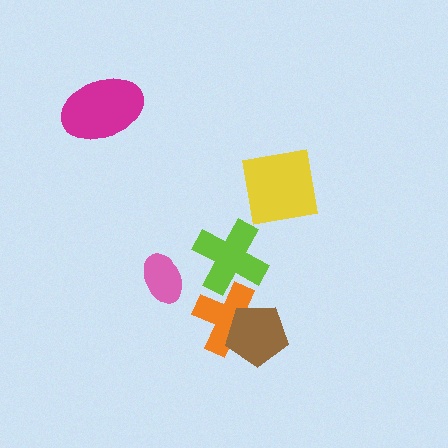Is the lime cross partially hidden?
No, no other shape covers it.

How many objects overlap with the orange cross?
2 objects overlap with the orange cross.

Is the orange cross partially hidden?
Yes, it is partially covered by another shape.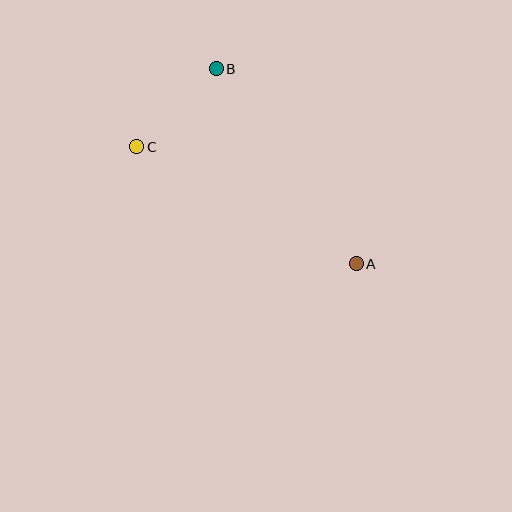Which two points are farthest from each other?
Points A and C are farthest from each other.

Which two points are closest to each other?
Points B and C are closest to each other.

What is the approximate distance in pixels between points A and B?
The distance between A and B is approximately 240 pixels.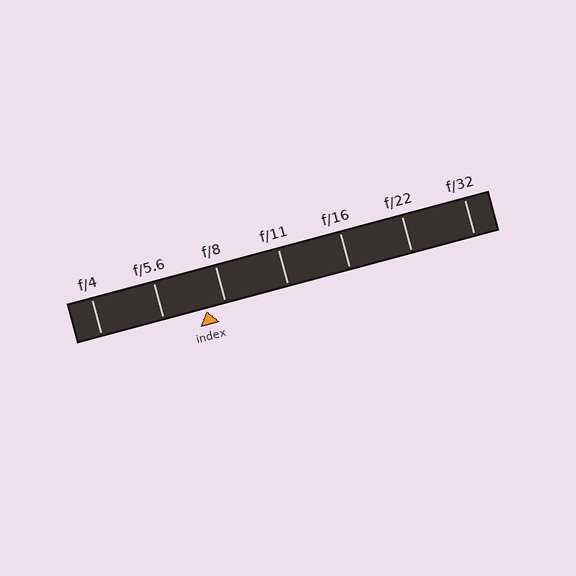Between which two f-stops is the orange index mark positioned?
The index mark is between f/5.6 and f/8.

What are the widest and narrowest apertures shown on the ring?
The widest aperture shown is f/4 and the narrowest is f/32.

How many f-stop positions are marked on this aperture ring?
There are 7 f-stop positions marked.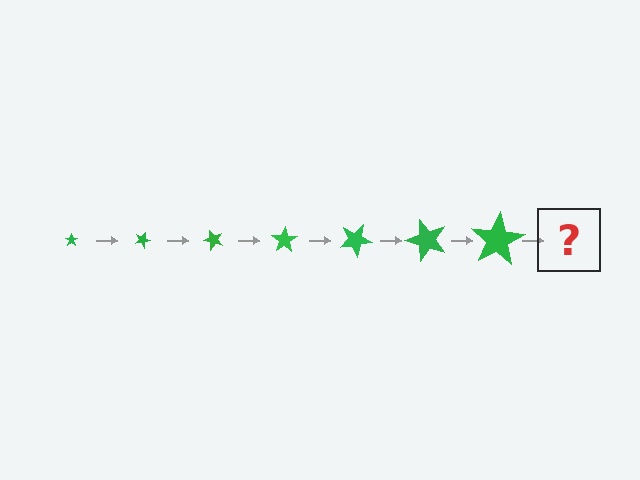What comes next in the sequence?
The next element should be a star, larger than the previous one and rotated 175 degrees from the start.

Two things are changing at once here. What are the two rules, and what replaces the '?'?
The two rules are that the star grows larger each step and it rotates 25 degrees each step. The '?' should be a star, larger than the previous one and rotated 175 degrees from the start.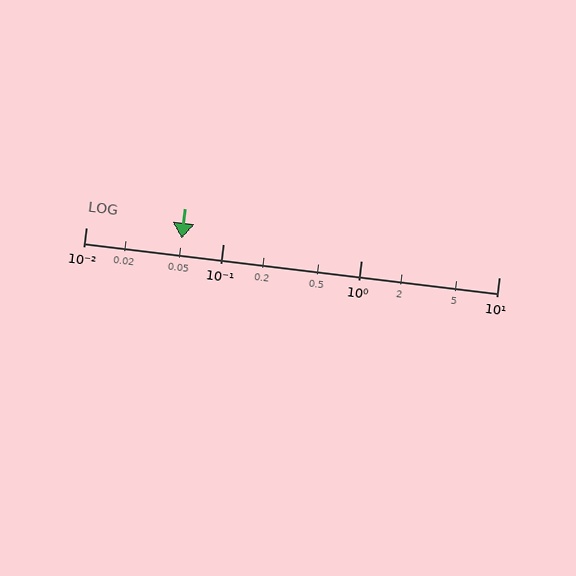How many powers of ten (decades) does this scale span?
The scale spans 3 decades, from 0.01 to 10.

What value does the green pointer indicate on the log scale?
The pointer indicates approximately 0.05.